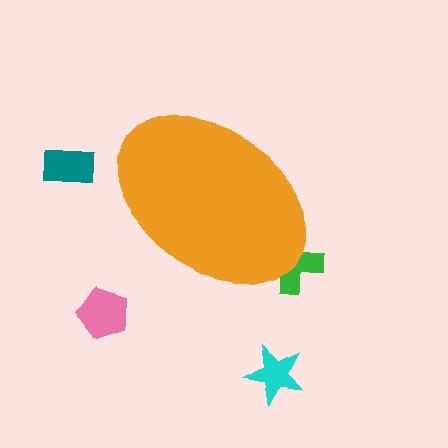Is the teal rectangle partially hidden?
No, the teal rectangle is fully visible.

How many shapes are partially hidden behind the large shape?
1 shape is partially hidden.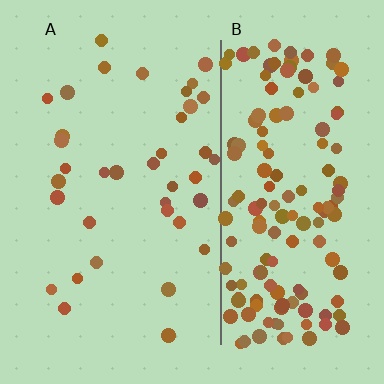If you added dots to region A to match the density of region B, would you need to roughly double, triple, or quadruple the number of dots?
Approximately quadruple.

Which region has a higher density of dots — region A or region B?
B (the right).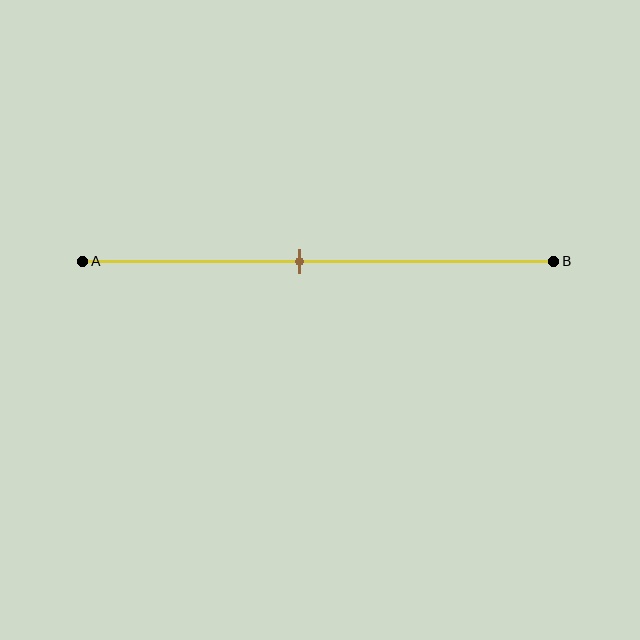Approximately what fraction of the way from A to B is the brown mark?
The brown mark is approximately 45% of the way from A to B.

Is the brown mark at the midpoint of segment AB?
No, the mark is at about 45% from A, not at the 50% midpoint.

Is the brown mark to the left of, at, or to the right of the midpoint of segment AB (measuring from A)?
The brown mark is to the left of the midpoint of segment AB.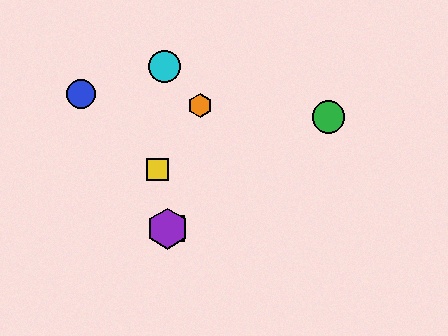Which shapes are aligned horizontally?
The red square, the purple hexagon are aligned horizontally.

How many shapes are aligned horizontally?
2 shapes (the red square, the purple hexagon) are aligned horizontally.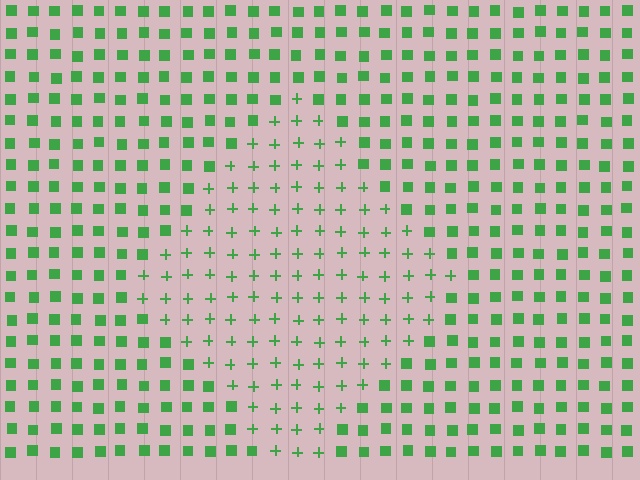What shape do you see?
I see a diamond.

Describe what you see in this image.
The image is filled with small green elements arranged in a uniform grid. A diamond-shaped region contains plus signs, while the surrounding area contains squares. The boundary is defined purely by the change in element shape.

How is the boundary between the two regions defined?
The boundary is defined by a change in element shape: plus signs inside vs. squares outside. All elements share the same color and spacing.